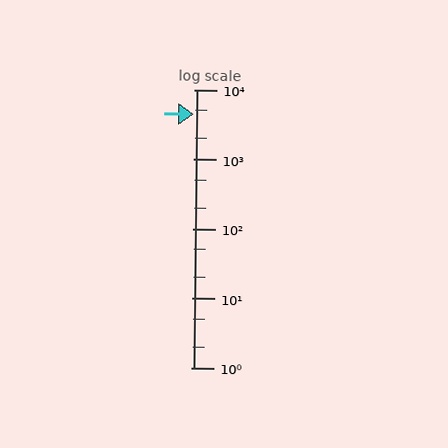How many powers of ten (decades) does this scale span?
The scale spans 4 decades, from 1 to 10000.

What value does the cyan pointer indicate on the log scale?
The pointer indicates approximately 4400.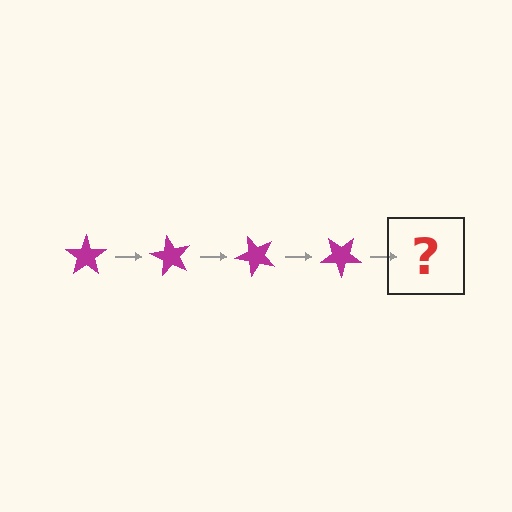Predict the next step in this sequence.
The next step is a magenta star rotated 240 degrees.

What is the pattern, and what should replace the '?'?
The pattern is that the star rotates 60 degrees each step. The '?' should be a magenta star rotated 240 degrees.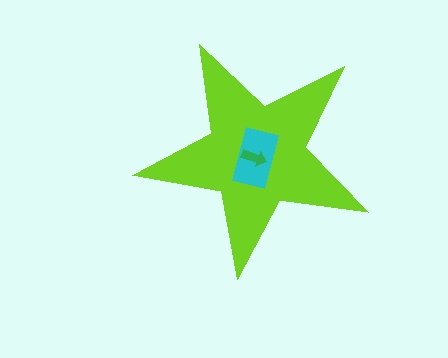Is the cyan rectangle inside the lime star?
Yes.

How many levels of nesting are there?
3.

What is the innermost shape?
The green arrow.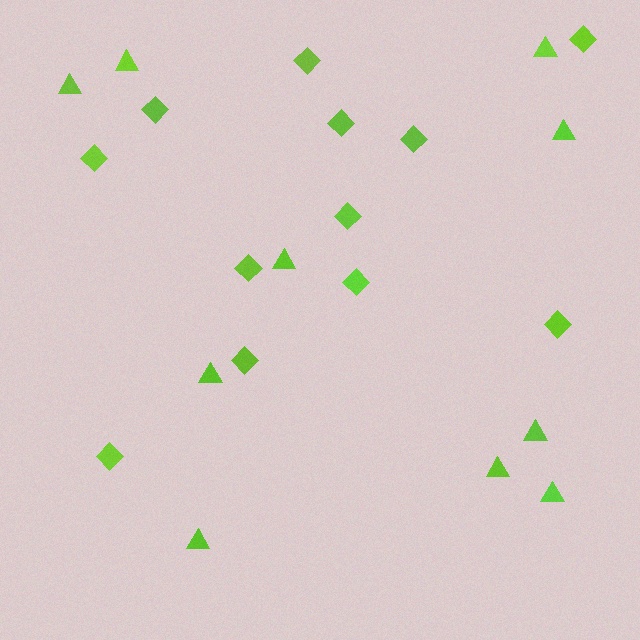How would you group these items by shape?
There are 2 groups: one group of triangles (10) and one group of diamonds (12).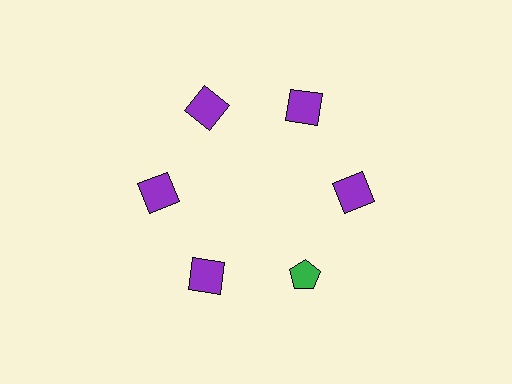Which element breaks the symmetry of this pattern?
The green pentagon at roughly the 5 o'clock position breaks the symmetry. All other shapes are purple squares.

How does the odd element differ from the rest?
It differs in both color (green instead of purple) and shape (pentagon instead of square).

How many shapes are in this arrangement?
There are 6 shapes arranged in a ring pattern.